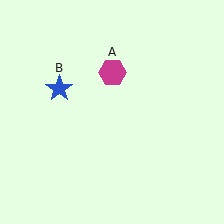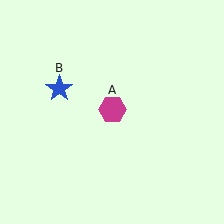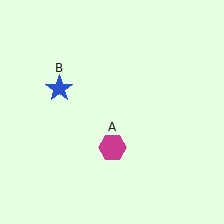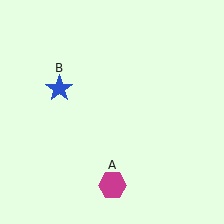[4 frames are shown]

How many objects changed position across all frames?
1 object changed position: magenta hexagon (object A).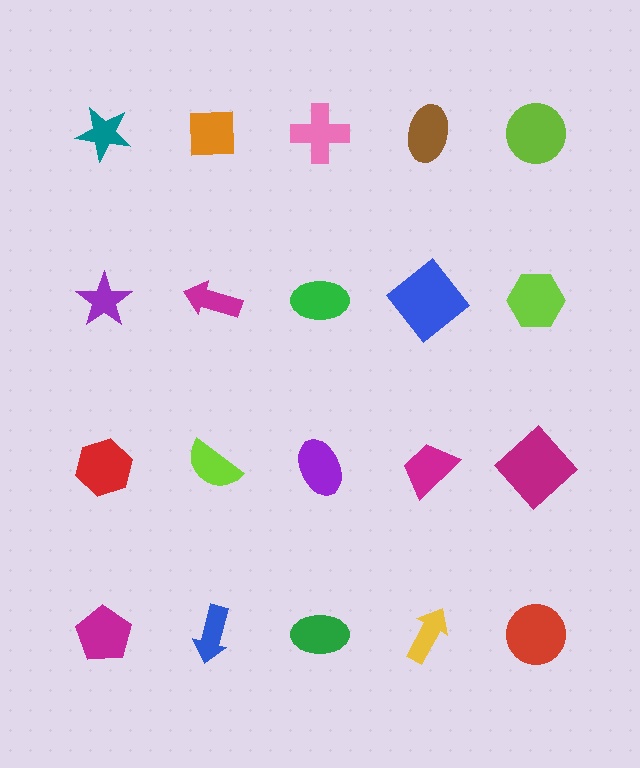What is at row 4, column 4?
A yellow arrow.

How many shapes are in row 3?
5 shapes.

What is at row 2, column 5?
A lime hexagon.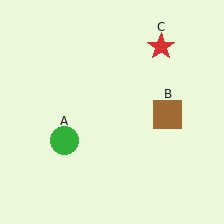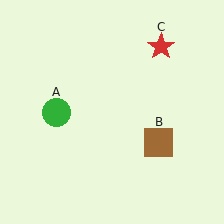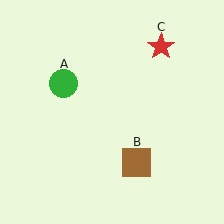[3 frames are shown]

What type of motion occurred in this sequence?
The green circle (object A), brown square (object B) rotated clockwise around the center of the scene.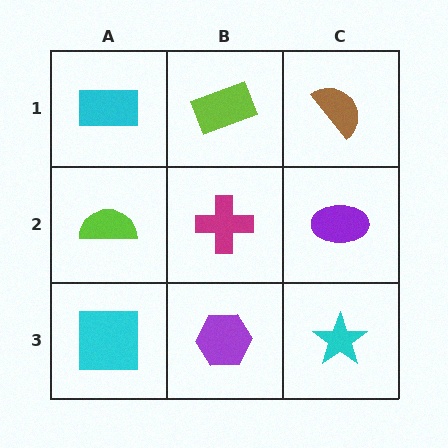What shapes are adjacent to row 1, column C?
A purple ellipse (row 2, column C), a lime rectangle (row 1, column B).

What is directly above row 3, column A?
A lime semicircle.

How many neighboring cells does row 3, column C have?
2.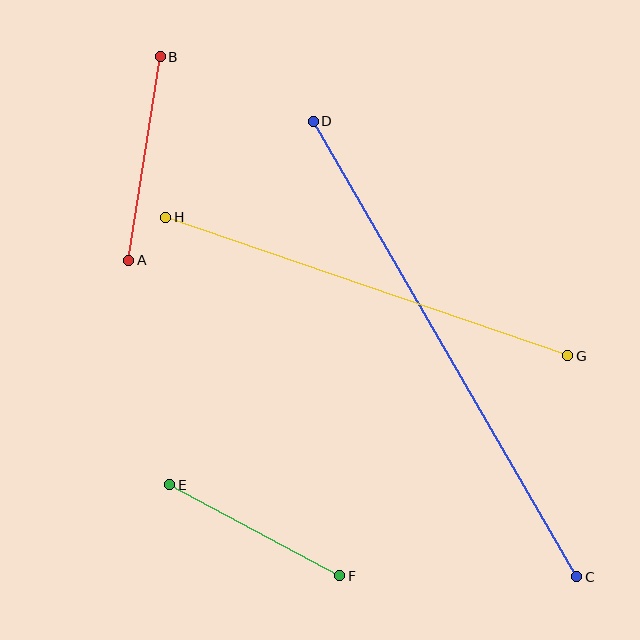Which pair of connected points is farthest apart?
Points C and D are farthest apart.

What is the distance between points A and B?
The distance is approximately 206 pixels.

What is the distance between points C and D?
The distance is approximately 526 pixels.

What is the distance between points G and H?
The distance is approximately 425 pixels.